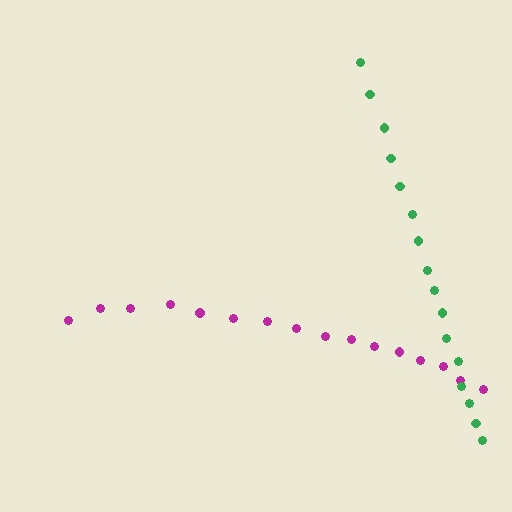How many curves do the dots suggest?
There are 2 distinct paths.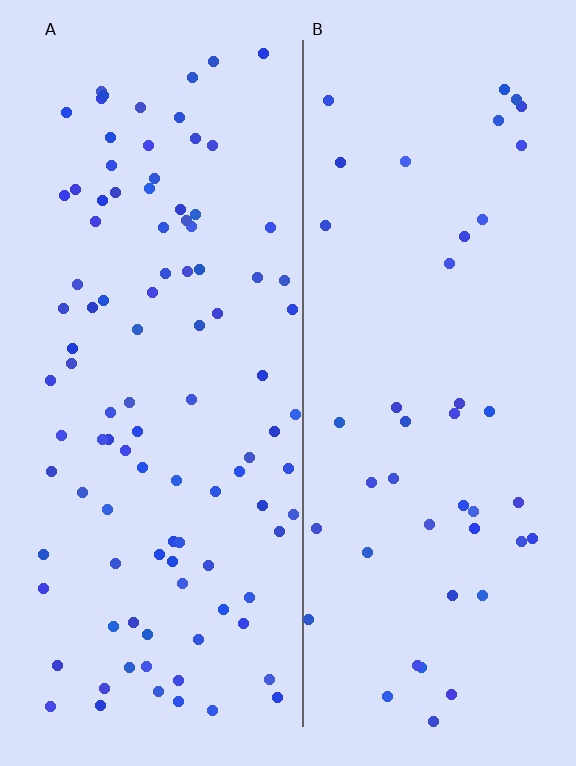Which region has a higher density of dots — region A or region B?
A (the left).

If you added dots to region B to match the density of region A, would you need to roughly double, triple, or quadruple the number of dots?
Approximately double.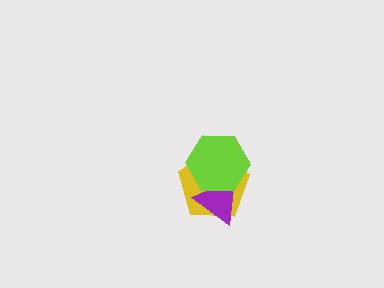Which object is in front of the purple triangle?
The lime hexagon is in front of the purple triangle.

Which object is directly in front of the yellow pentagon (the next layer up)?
The purple triangle is directly in front of the yellow pentagon.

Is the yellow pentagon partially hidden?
Yes, it is partially covered by another shape.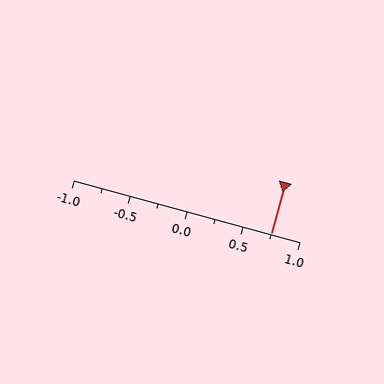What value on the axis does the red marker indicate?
The marker indicates approximately 0.75.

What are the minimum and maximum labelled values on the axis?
The axis runs from -1.0 to 1.0.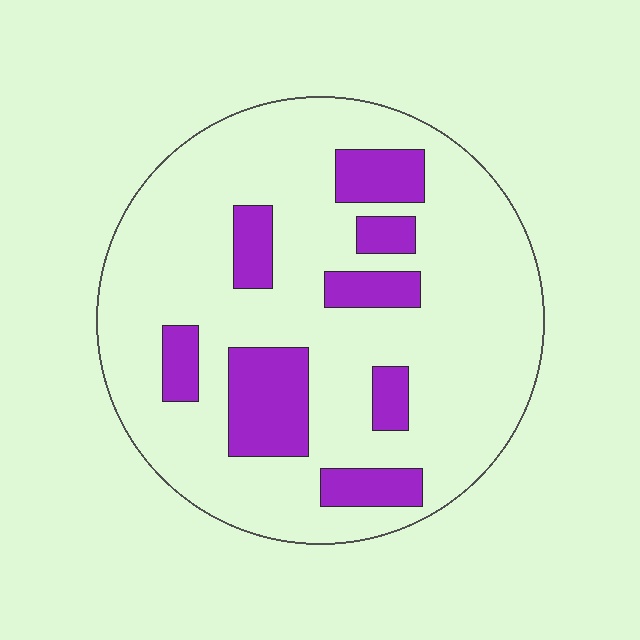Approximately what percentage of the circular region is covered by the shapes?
Approximately 20%.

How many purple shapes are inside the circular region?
8.